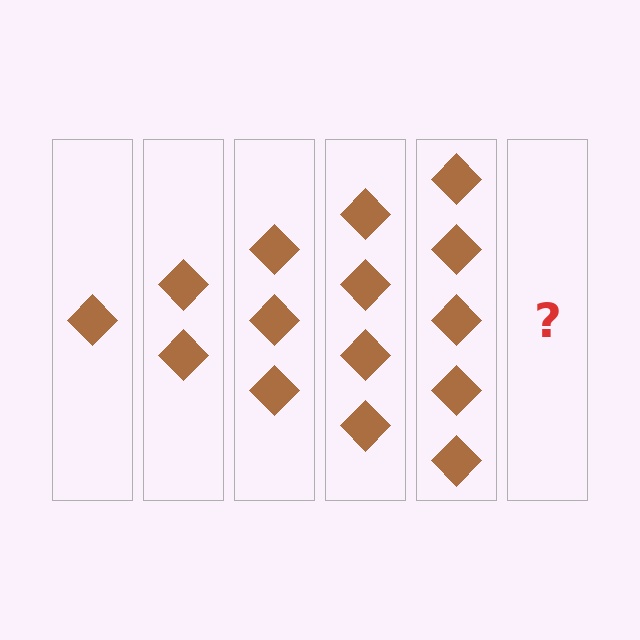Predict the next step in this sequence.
The next step is 6 diamonds.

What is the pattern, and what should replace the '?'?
The pattern is that each step adds one more diamond. The '?' should be 6 diamonds.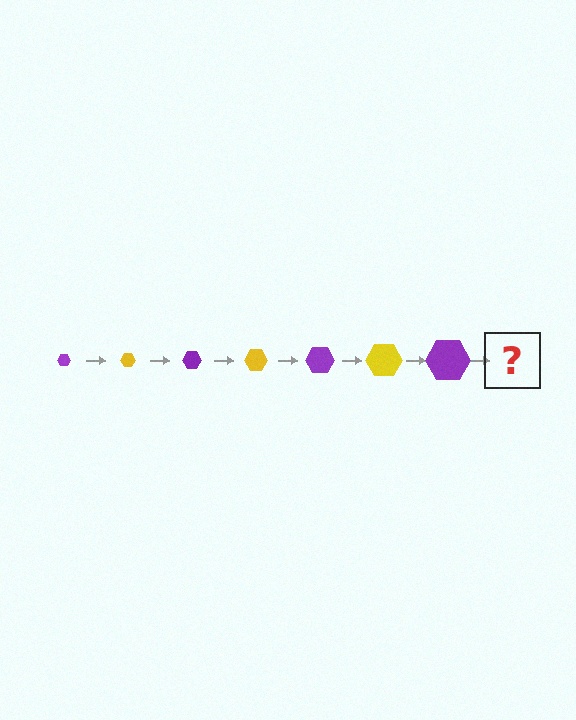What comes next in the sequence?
The next element should be a yellow hexagon, larger than the previous one.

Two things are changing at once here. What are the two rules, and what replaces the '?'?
The two rules are that the hexagon grows larger each step and the color cycles through purple and yellow. The '?' should be a yellow hexagon, larger than the previous one.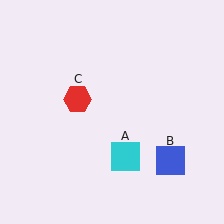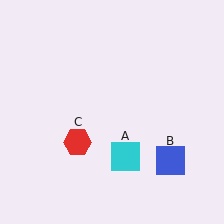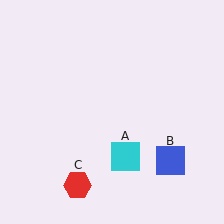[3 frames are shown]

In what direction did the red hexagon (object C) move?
The red hexagon (object C) moved down.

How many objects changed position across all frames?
1 object changed position: red hexagon (object C).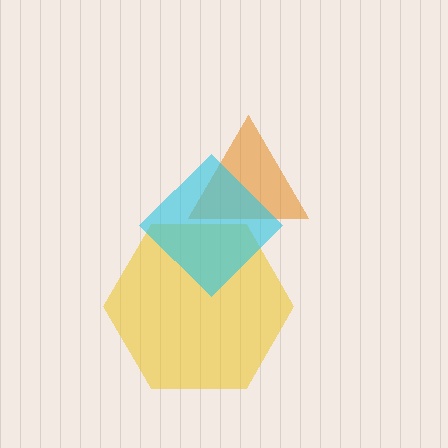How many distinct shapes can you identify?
There are 3 distinct shapes: an orange triangle, a yellow hexagon, a cyan diamond.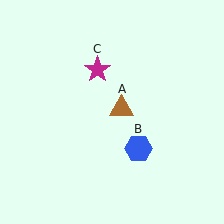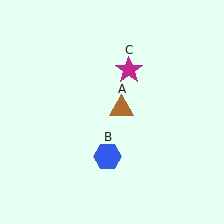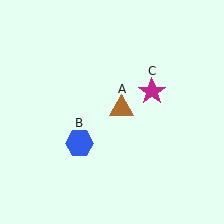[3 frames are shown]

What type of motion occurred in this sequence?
The blue hexagon (object B), magenta star (object C) rotated clockwise around the center of the scene.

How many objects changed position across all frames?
2 objects changed position: blue hexagon (object B), magenta star (object C).